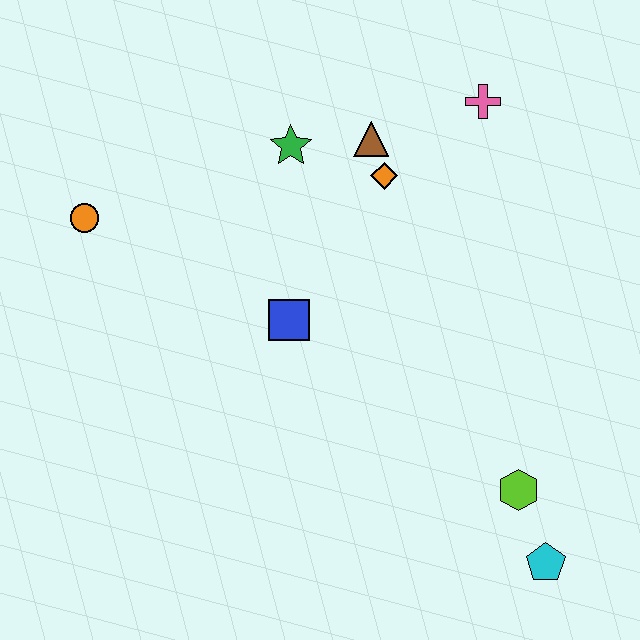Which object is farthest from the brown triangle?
The cyan pentagon is farthest from the brown triangle.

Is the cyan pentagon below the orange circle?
Yes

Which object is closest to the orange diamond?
The brown triangle is closest to the orange diamond.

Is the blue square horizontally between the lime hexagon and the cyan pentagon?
No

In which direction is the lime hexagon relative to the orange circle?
The lime hexagon is to the right of the orange circle.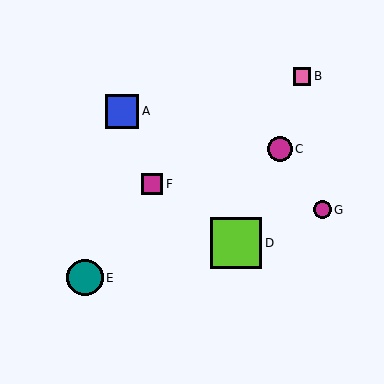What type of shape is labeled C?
Shape C is a magenta circle.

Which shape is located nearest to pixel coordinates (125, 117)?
The blue square (labeled A) at (122, 111) is nearest to that location.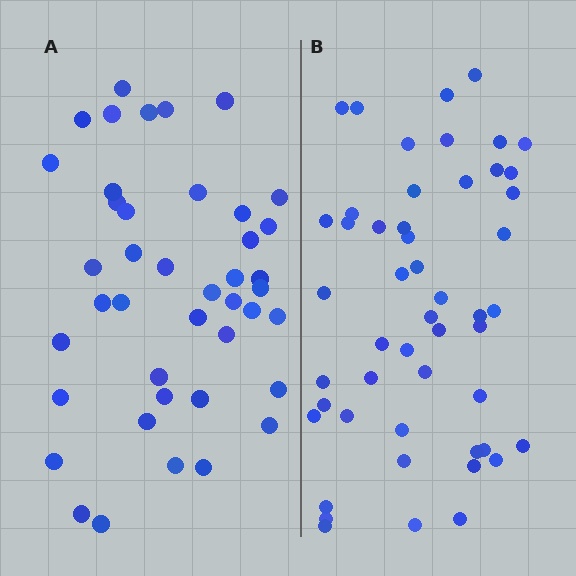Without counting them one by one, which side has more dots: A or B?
Region B (the right region) has more dots.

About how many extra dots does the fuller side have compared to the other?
Region B has roughly 8 or so more dots than region A.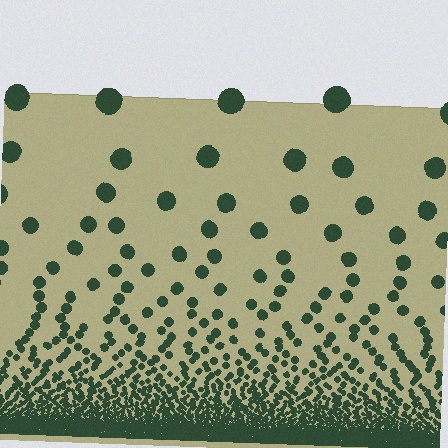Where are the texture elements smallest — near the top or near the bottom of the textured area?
Near the bottom.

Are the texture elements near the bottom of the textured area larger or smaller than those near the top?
Smaller. The gradient is inverted — elements near the bottom are smaller and denser.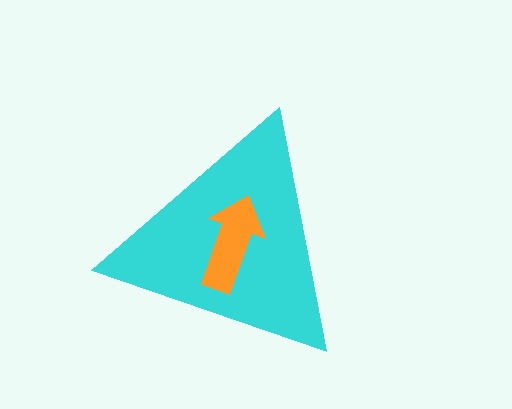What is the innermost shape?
The orange arrow.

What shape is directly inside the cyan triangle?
The orange arrow.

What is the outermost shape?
The cyan triangle.